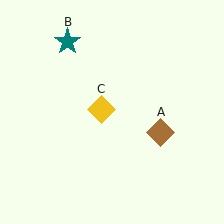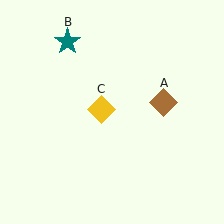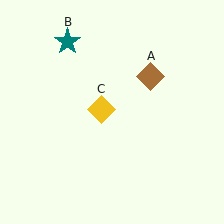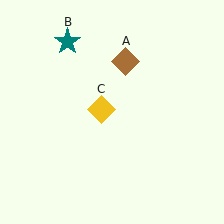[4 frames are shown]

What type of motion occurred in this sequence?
The brown diamond (object A) rotated counterclockwise around the center of the scene.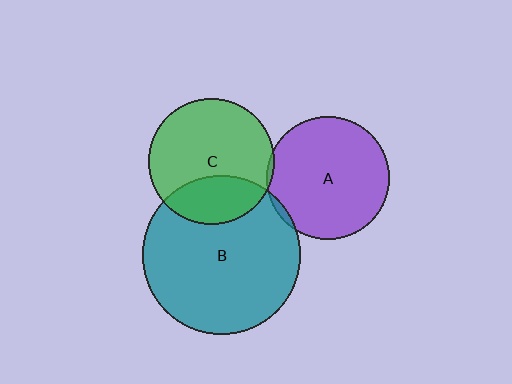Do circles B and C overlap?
Yes.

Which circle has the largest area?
Circle B (teal).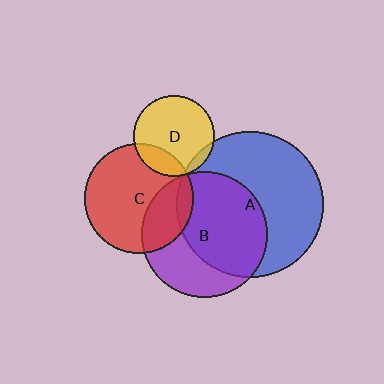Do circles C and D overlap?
Yes.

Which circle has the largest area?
Circle A (blue).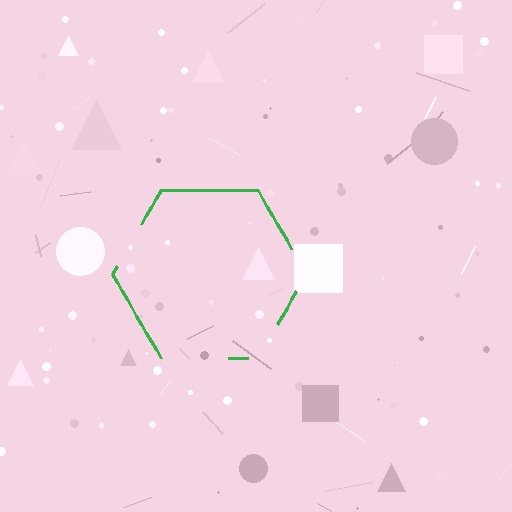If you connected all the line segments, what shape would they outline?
They would outline a hexagon.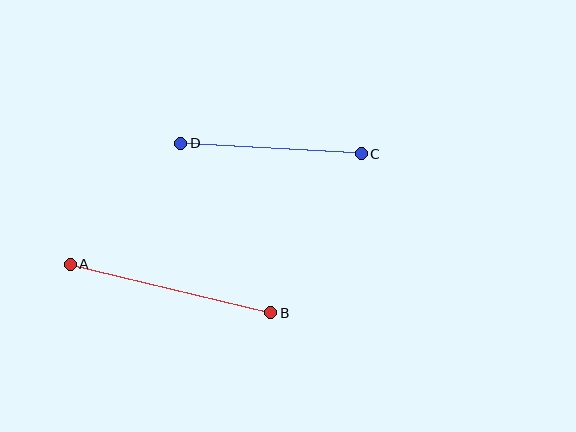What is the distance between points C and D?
The distance is approximately 181 pixels.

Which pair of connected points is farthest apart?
Points A and B are farthest apart.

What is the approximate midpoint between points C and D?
The midpoint is at approximately (271, 149) pixels.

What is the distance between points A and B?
The distance is approximately 207 pixels.